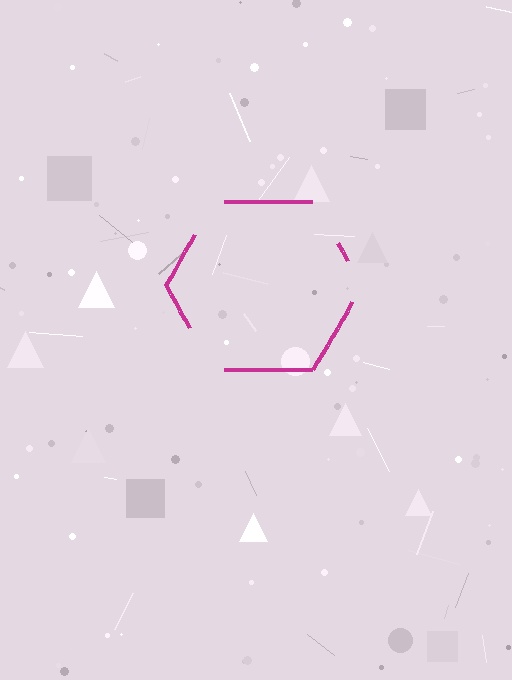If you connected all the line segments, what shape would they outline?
They would outline a hexagon.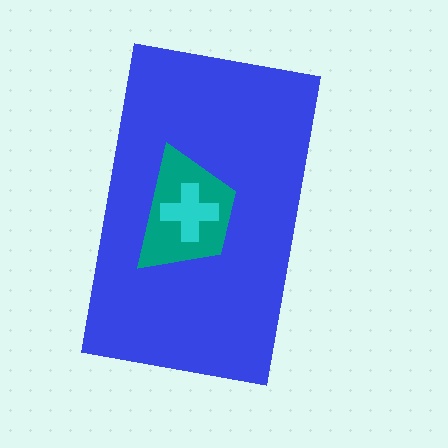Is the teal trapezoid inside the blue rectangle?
Yes.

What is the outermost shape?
The blue rectangle.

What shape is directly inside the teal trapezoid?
The cyan cross.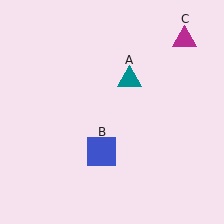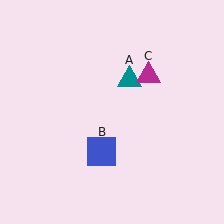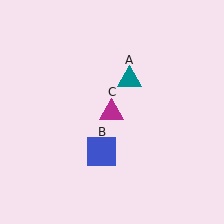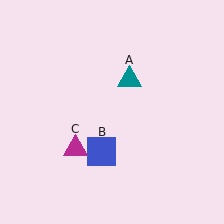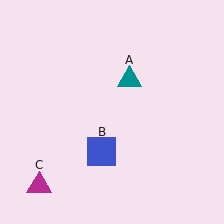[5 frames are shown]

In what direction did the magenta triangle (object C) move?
The magenta triangle (object C) moved down and to the left.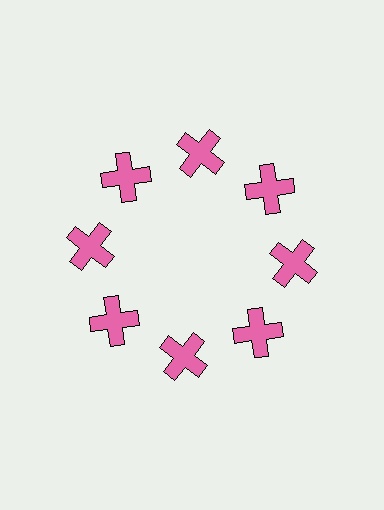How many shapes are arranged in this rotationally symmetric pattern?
There are 8 shapes, arranged in 8 groups of 1.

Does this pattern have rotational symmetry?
Yes, this pattern has 8-fold rotational symmetry. It looks the same after rotating 45 degrees around the center.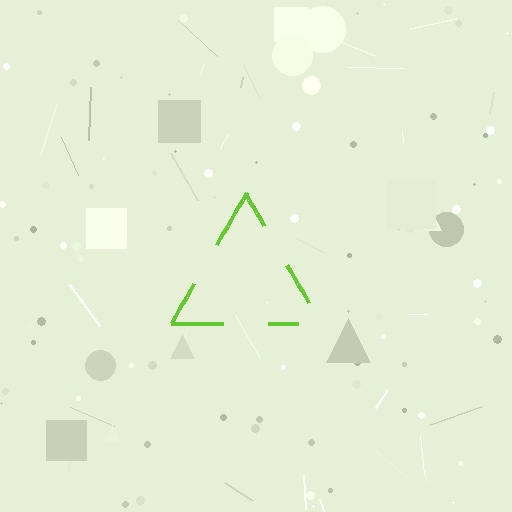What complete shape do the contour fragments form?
The contour fragments form a triangle.